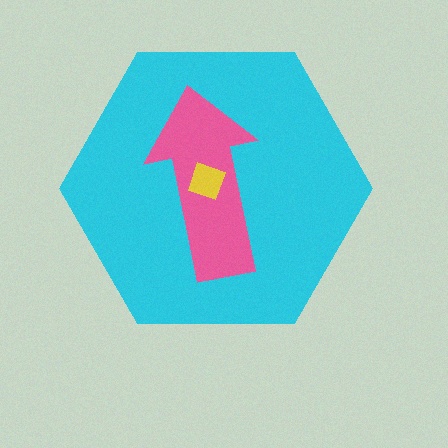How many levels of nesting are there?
3.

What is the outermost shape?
The cyan hexagon.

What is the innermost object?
The yellow square.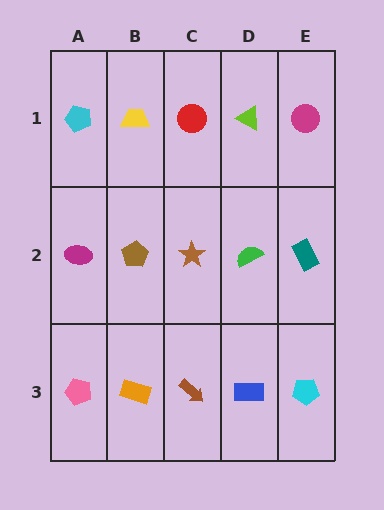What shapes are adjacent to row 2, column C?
A red circle (row 1, column C), a brown arrow (row 3, column C), a brown pentagon (row 2, column B), a green semicircle (row 2, column D).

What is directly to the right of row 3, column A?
An orange rectangle.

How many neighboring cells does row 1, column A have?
2.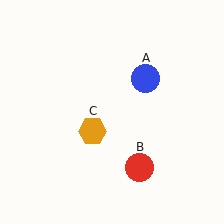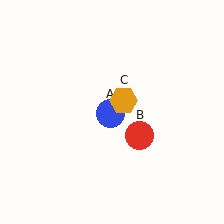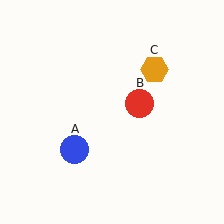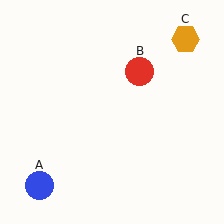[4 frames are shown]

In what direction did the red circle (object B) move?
The red circle (object B) moved up.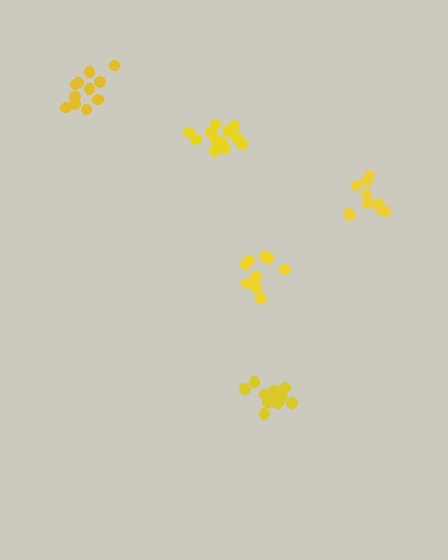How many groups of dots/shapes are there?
There are 5 groups.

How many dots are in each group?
Group 1: 14 dots, Group 2: 10 dots, Group 3: 11 dots, Group 4: 10 dots, Group 5: 14 dots (59 total).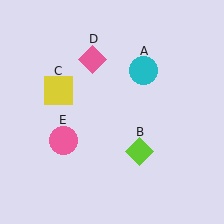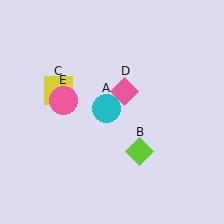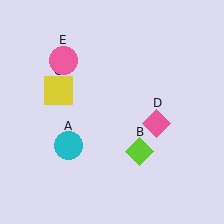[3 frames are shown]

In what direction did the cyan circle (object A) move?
The cyan circle (object A) moved down and to the left.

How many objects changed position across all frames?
3 objects changed position: cyan circle (object A), pink diamond (object D), pink circle (object E).